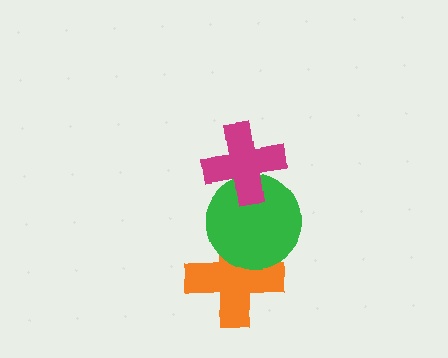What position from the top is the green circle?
The green circle is 2nd from the top.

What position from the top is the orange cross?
The orange cross is 3rd from the top.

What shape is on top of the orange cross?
The green circle is on top of the orange cross.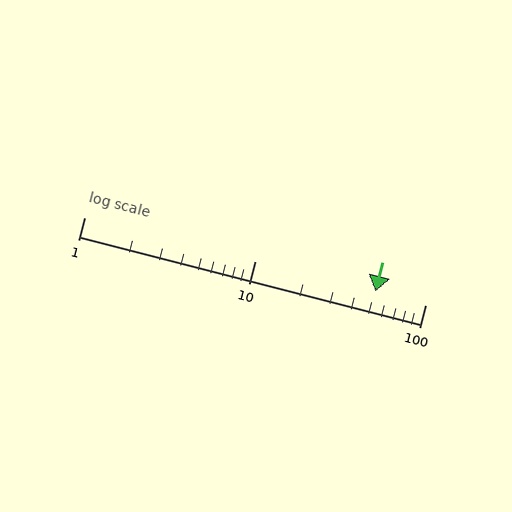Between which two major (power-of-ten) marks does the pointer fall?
The pointer is between 10 and 100.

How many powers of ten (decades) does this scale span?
The scale spans 2 decades, from 1 to 100.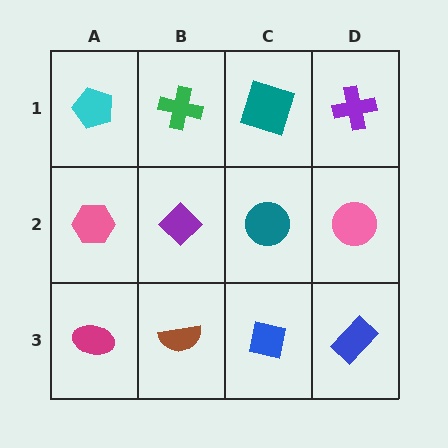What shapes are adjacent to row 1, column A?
A pink hexagon (row 2, column A), a green cross (row 1, column B).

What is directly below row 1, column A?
A pink hexagon.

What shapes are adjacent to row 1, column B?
A purple diamond (row 2, column B), a cyan pentagon (row 1, column A), a teal square (row 1, column C).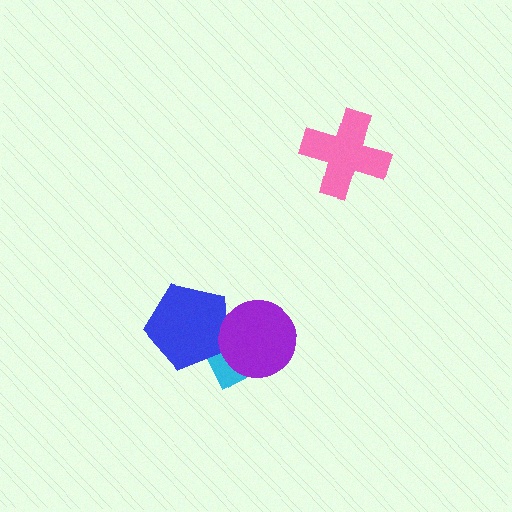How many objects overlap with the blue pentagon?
2 objects overlap with the blue pentagon.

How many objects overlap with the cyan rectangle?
2 objects overlap with the cyan rectangle.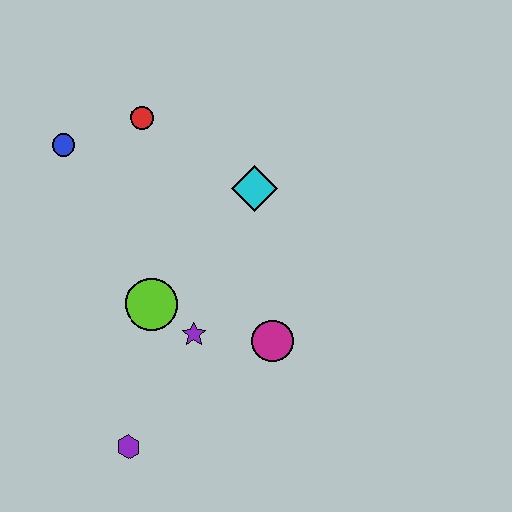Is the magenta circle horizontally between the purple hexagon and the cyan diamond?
No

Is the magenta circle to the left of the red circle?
No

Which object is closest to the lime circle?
The purple star is closest to the lime circle.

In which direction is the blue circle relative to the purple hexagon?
The blue circle is above the purple hexagon.